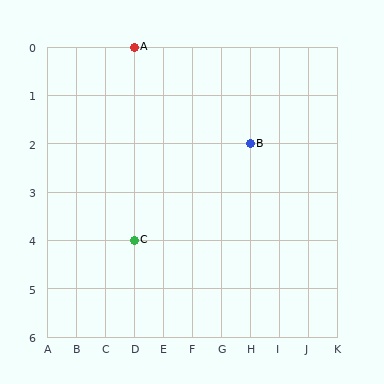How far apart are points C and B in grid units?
Points C and B are 4 columns and 2 rows apart (about 4.5 grid units diagonally).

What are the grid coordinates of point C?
Point C is at grid coordinates (D, 4).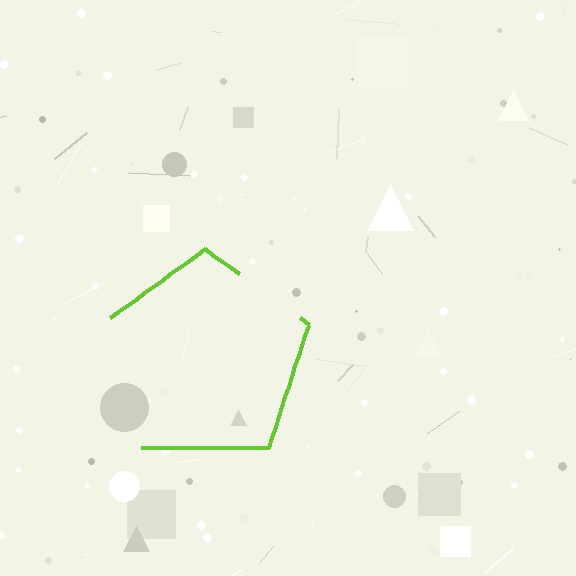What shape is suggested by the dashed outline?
The dashed outline suggests a pentagon.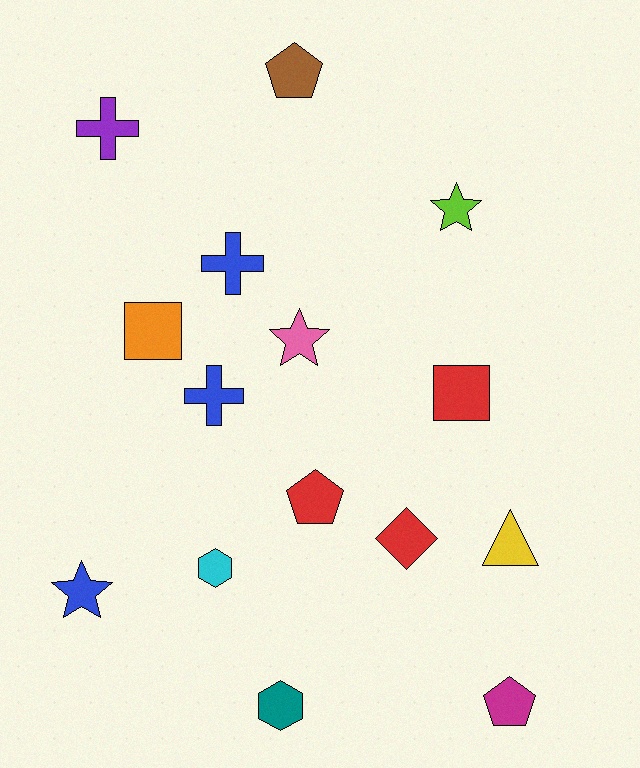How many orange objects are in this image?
There is 1 orange object.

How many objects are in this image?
There are 15 objects.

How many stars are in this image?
There are 3 stars.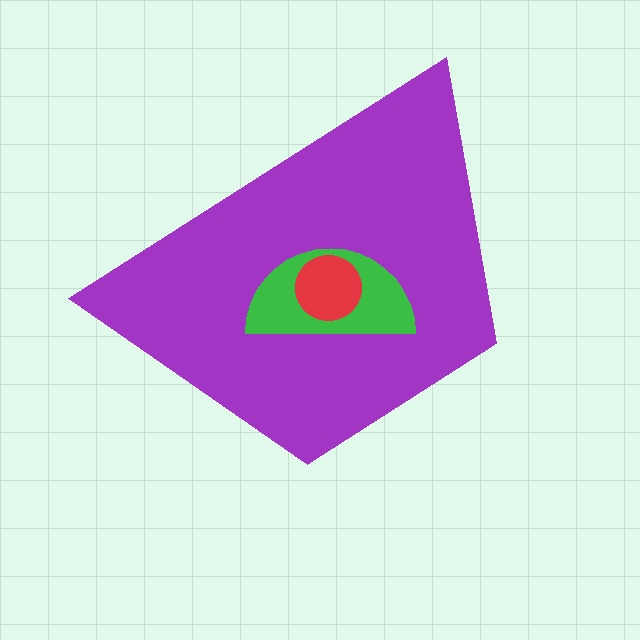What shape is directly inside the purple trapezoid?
The green semicircle.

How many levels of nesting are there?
3.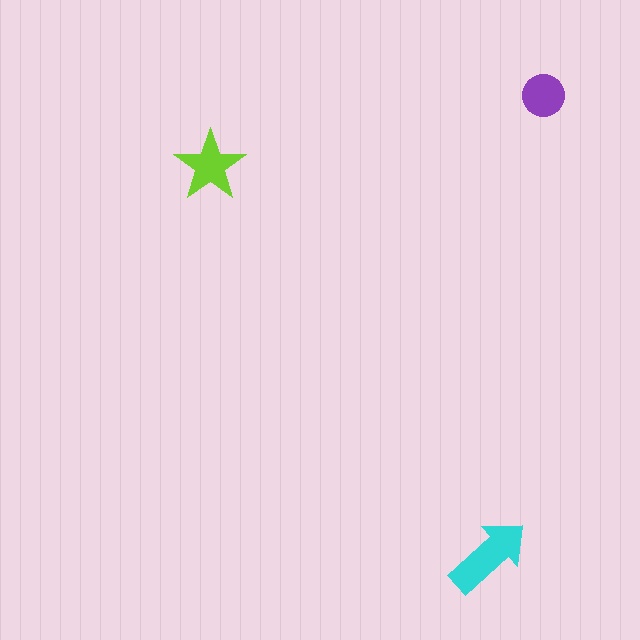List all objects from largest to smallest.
The cyan arrow, the lime star, the purple circle.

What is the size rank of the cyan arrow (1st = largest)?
1st.